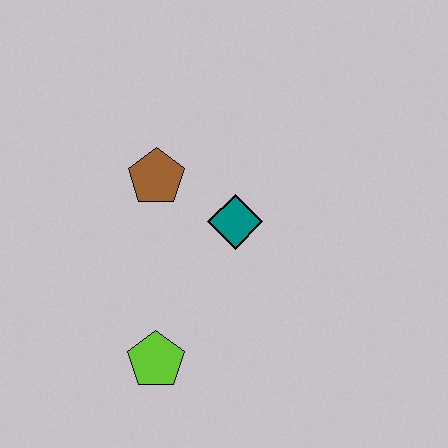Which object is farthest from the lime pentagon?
The brown pentagon is farthest from the lime pentagon.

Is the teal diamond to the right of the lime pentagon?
Yes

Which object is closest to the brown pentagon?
The teal diamond is closest to the brown pentagon.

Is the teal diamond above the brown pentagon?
No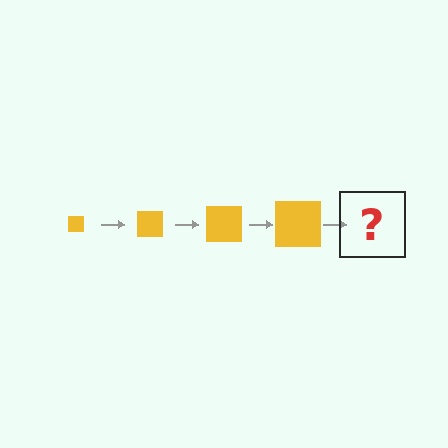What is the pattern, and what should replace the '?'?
The pattern is that the square gets progressively larger each step. The '?' should be a yellow square, larger than the previous one.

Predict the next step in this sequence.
The next step is a yellow square, larger than the previous one.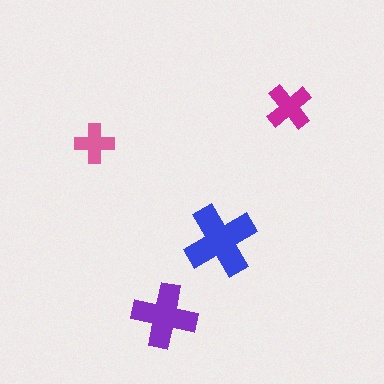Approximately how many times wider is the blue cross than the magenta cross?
About 1.5 times wider.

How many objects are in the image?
There are 4 objects in the image.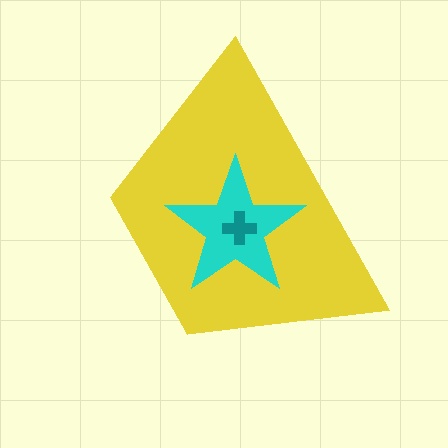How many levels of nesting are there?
3.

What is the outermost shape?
The yellow trapezoid.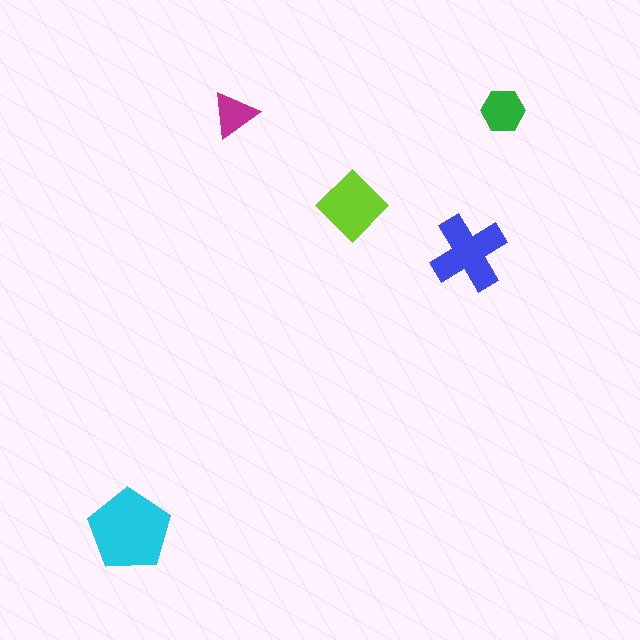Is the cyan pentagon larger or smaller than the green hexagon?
Larger.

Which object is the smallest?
The magenta triangle.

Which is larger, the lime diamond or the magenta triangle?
The lime diamond.